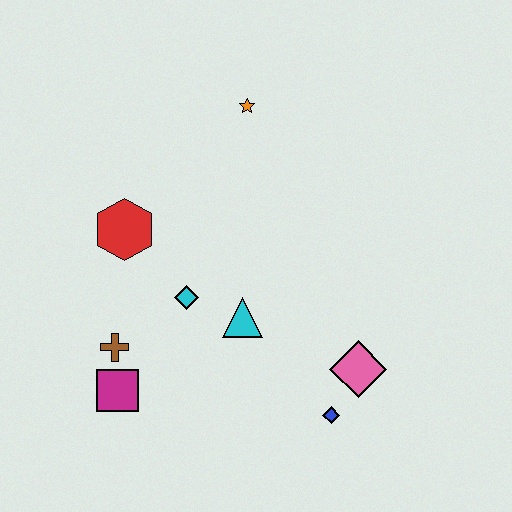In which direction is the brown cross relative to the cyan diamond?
The brown cross is to the left of the cyan diamond.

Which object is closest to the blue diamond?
The pink diamond is closest to the blue diamond.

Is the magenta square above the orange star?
No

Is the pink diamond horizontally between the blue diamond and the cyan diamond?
No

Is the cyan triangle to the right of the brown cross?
Yes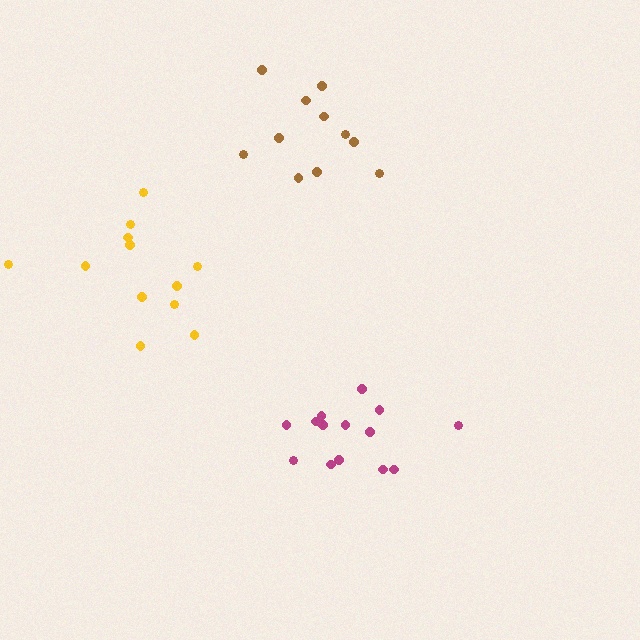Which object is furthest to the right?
The magenta cluster is rightmost.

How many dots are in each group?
Group 1: 14 dots, Group 2: 12 dots, Group 3: 11 dots (37 total).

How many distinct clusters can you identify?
There are 3 distinct clusters.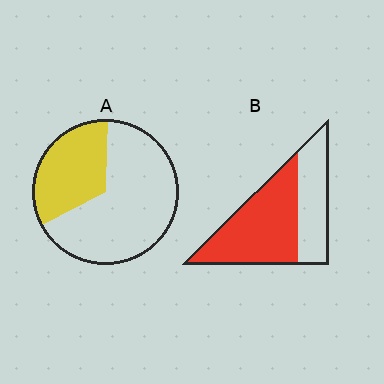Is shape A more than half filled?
No.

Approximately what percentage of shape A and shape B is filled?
A is approximately 35% and B is approximately 60%.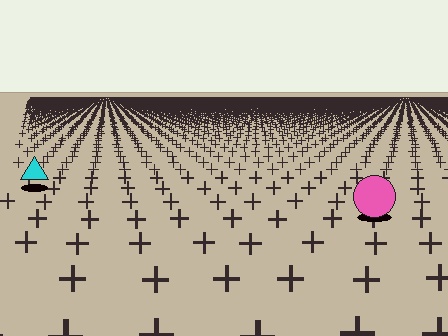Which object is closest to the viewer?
The pink circle is closest. The texture marks near it are larger and more spread out.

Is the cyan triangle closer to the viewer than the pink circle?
No. The pink circle is closer — you can tell from the texture gradient: the ground texture is coarser near it.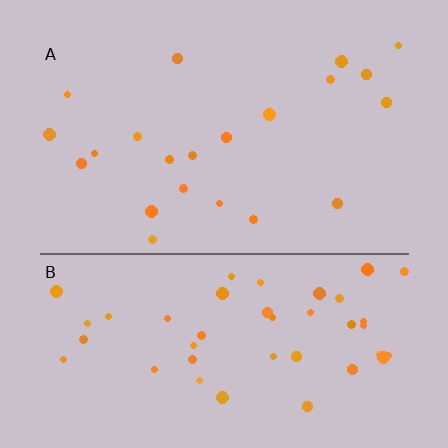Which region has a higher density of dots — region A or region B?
B (the bottom).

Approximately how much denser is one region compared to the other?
Approximately 2.1× — region B over region A.